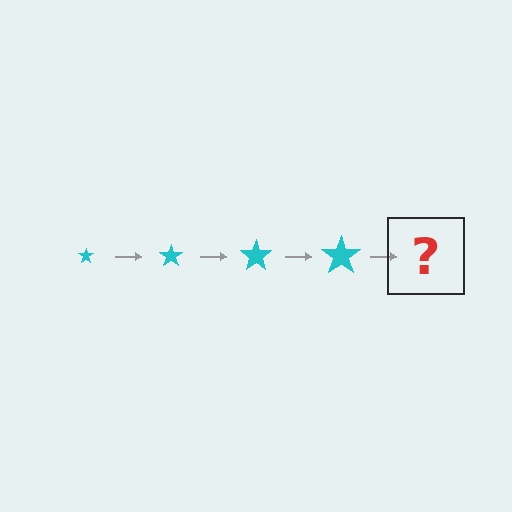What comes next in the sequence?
The next element should be a cyan star, larger than the previous one.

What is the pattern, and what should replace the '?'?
The pattern is that the star gets progressively larger each step. The '?' should be a cyan star, larger than the previous one.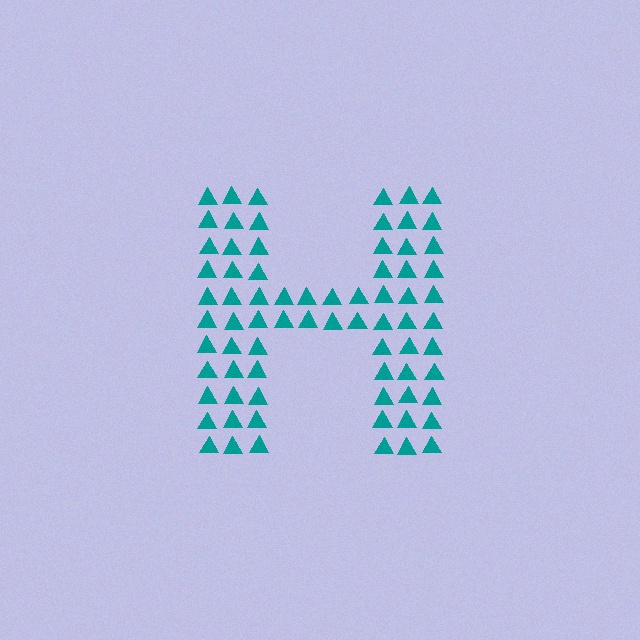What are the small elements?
The small elements are triangles.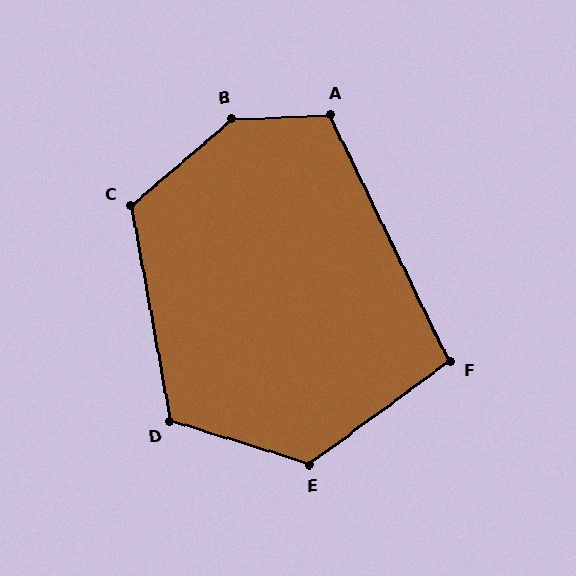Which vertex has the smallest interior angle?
F, at approximately 100 degrees.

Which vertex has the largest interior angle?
B, at approximately 142 degrees.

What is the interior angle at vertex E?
Approximately 126 degrees (obtuse).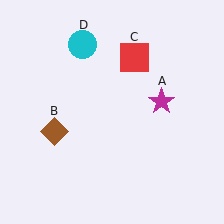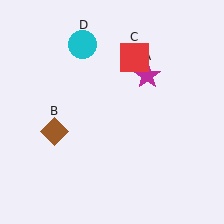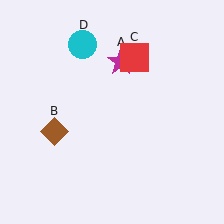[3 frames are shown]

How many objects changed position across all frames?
1 object changed position: magenta star (object A).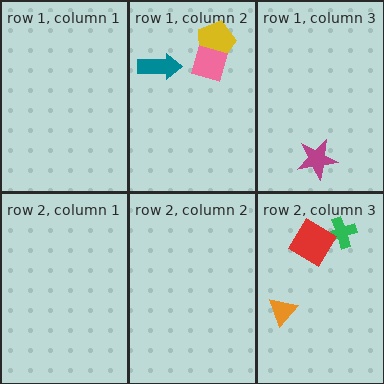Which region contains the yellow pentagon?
The row 1, column 2 region.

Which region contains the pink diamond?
The row 1, column 2 region.